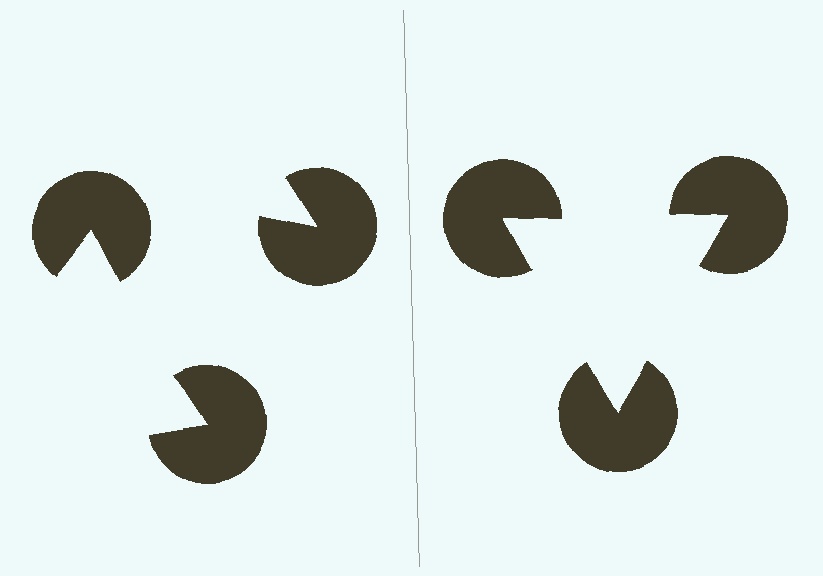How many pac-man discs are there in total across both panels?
6 — 3 on each side.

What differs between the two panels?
The pac-man discs are positioned identically on both sides; only the wedge orientations differ. On the right they align to a triangle; on the left they are misaligned.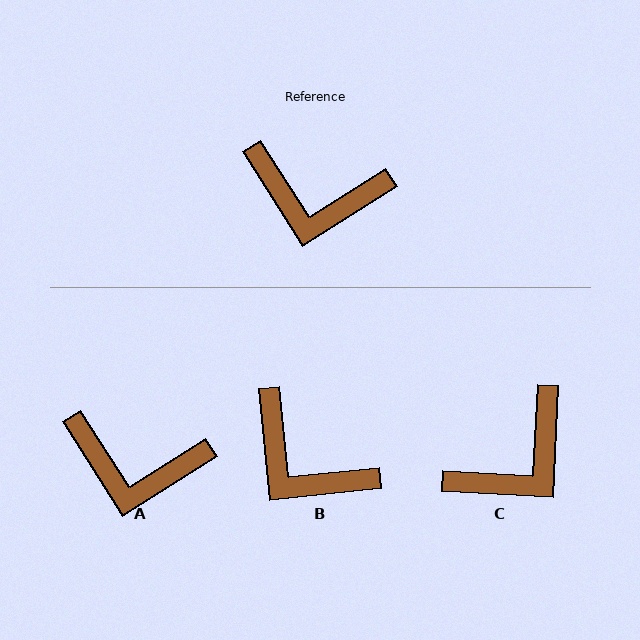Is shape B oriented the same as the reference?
No, it is off by about 27 degrees.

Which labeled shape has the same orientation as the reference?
A.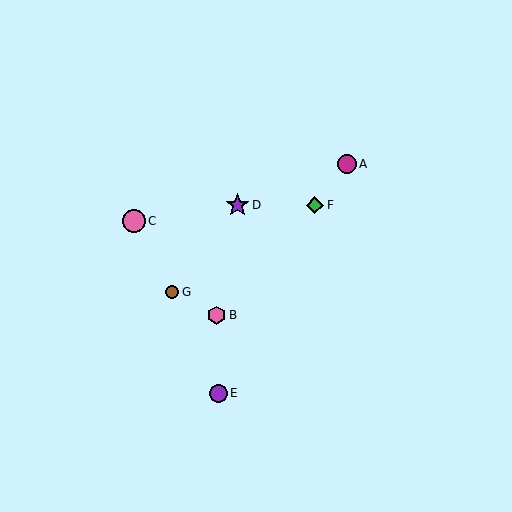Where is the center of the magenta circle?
The center of the magenta circle is at (347, 164).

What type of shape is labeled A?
Shape A is a magenta circle.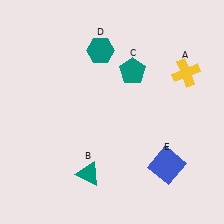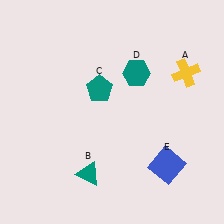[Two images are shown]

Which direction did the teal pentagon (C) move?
The teal pentagon (C) moved left.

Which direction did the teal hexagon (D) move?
The teal hexagon (D) moved right.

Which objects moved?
The objects that moved are: the teal pentagon (C), the teal hexagon (D).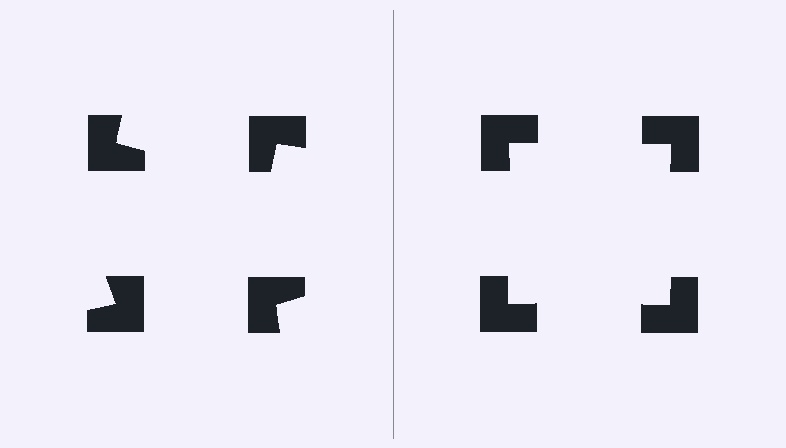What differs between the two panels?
The notched squares are positioned identically on both sides; only the wedge orientations differ. On the right they align to a square; on the left they are misaligned.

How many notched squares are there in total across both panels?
8 — 4 on each side.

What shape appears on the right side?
An illusory square.